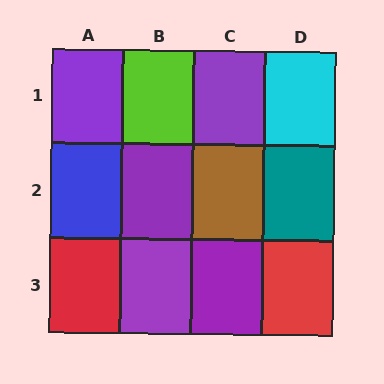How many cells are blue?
1 cell is blue.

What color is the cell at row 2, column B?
Purple.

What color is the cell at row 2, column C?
Brown.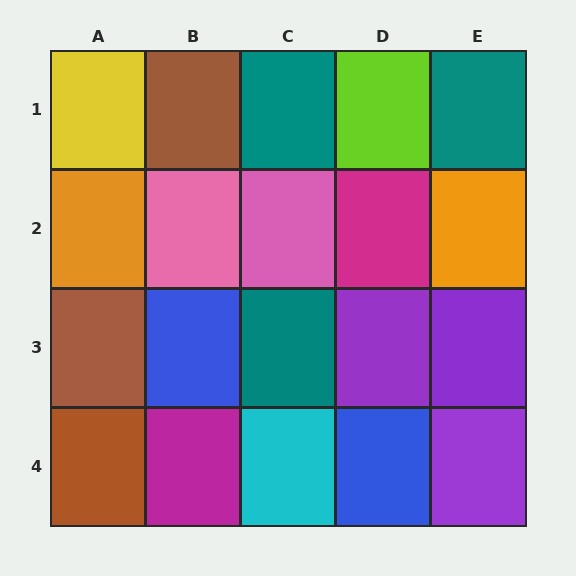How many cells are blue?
2 cells are blue.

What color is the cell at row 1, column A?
Yellow.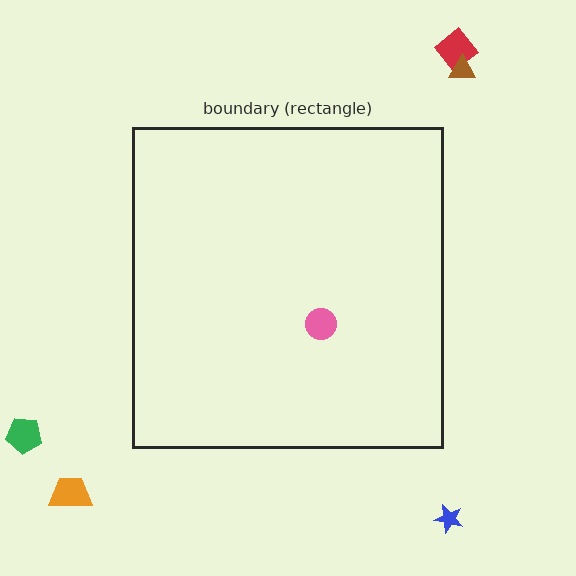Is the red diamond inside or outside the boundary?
Outside.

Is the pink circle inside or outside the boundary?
Inside.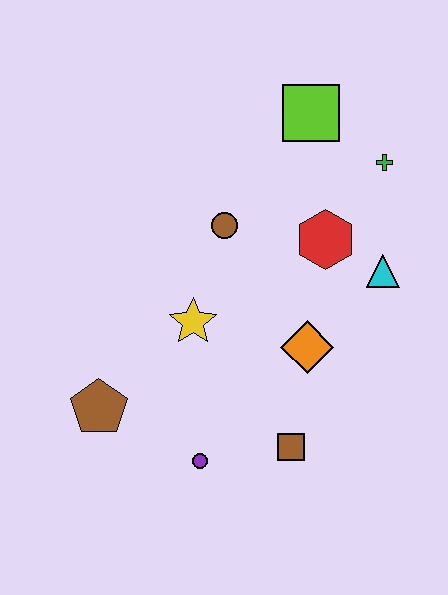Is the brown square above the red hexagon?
No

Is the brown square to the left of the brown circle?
No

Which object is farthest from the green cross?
The brown pentagon is farthest from the green cross.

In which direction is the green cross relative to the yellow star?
The green cross is to the right of the yellow star.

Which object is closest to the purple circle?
The brown square is closest to the purple circle.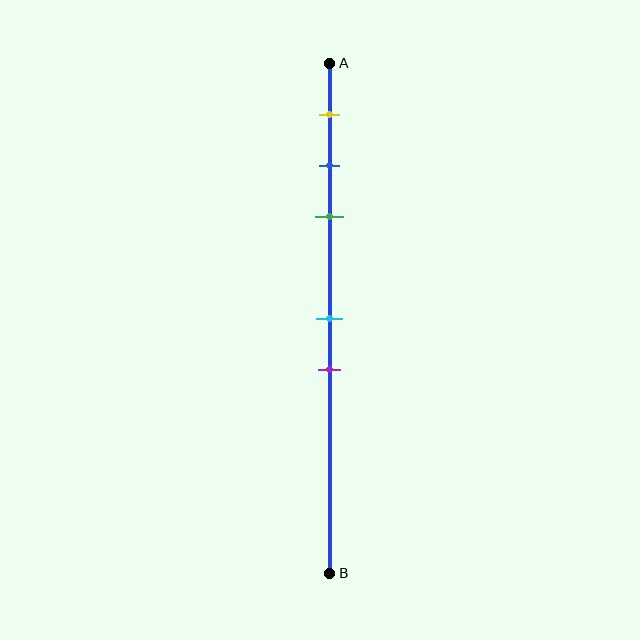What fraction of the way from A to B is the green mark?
The green mark is approximately 30% (0.3) of the way from A to B.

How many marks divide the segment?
There are 5 marks dividing the segment.